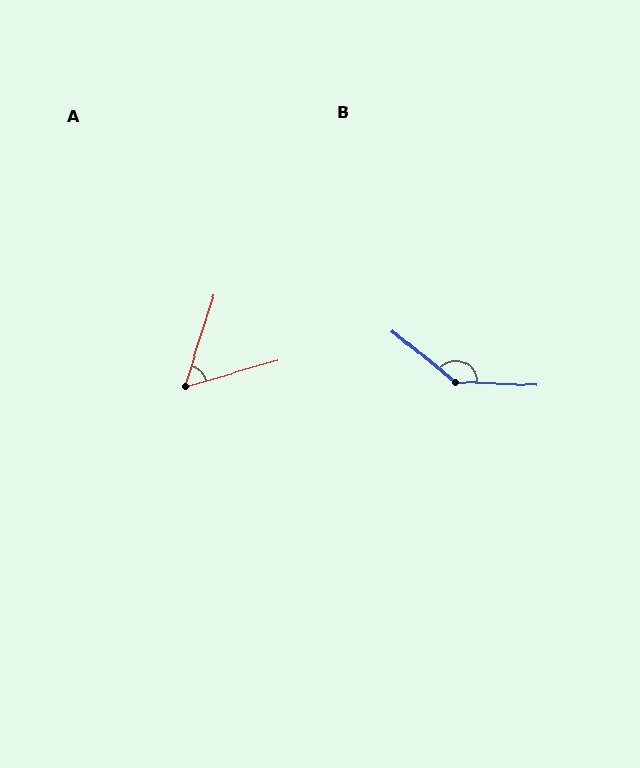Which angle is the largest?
B, at approximately 143 degrees.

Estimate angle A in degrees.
Approximately 56 degrees.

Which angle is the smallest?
A, at approximately 56 degrees.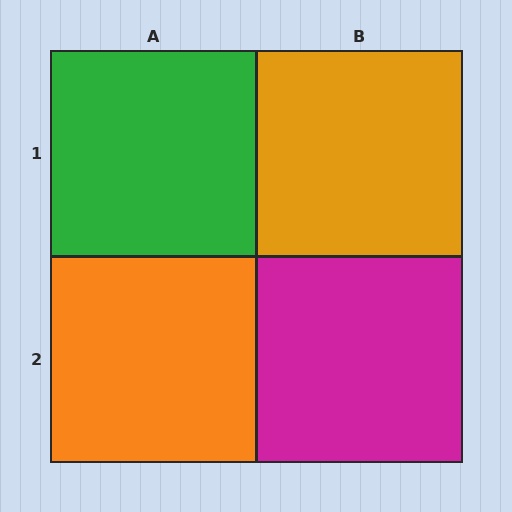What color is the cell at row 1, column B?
Orange.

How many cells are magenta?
1 cell is magenta.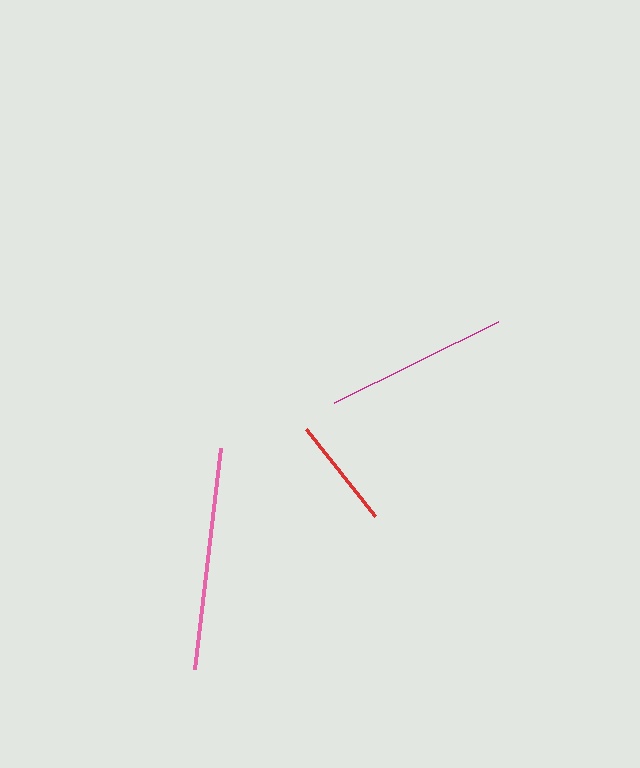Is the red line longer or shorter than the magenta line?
The magenta line is longer than the red line.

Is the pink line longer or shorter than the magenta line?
The pink line is longer than the magenta line.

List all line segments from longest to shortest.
From longest to shortest: pink, magenta, red.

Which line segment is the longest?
The pink line is the longest at approximately 223 pixels.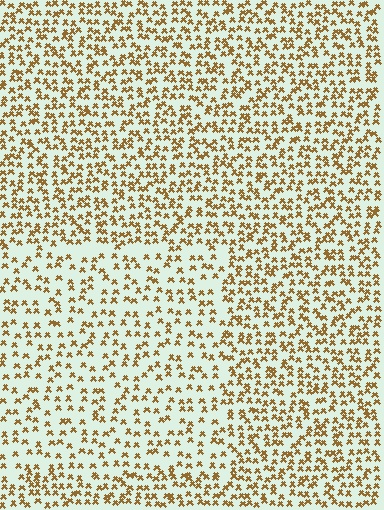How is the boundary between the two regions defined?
The boundary is defined by a change in element density (approximately 1.7x ratio). All elements are the same color, size, and shape.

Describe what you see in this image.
The image contains small brown elements arranged at two different densities. A rectangle-shaped region is visible where the elements are less densely packed than the surrounding area.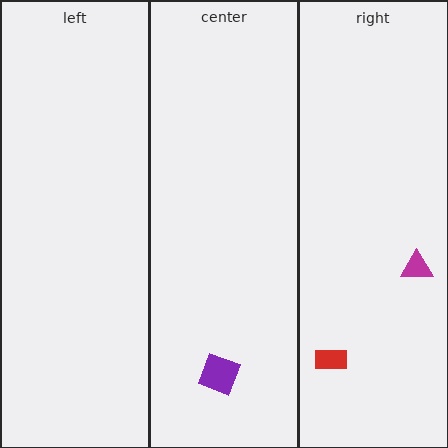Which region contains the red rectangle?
The right region.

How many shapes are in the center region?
1.